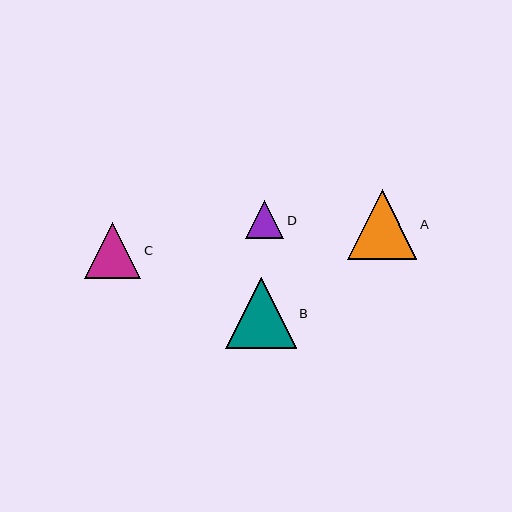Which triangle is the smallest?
Triangle D is the smallest with a size of approximately 38 pixels.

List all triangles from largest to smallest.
From largest to smallest: B, A, C, D.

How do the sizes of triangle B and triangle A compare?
Triangle B and triangle A are approximately the same size.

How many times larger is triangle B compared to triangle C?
Triangle B is approximately 1.3 times the size of triangle C.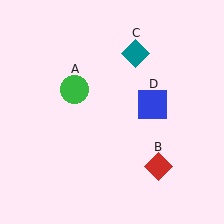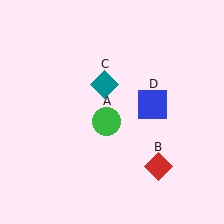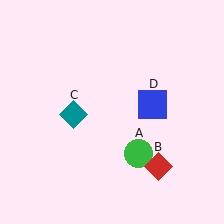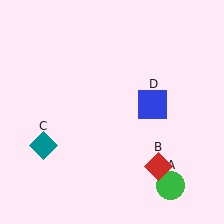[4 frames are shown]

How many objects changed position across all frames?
2 objects changed position: green circle (object A), teal diamond (object C).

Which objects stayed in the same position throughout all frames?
Red diamond (object B) and blue square (object D) remained stationary.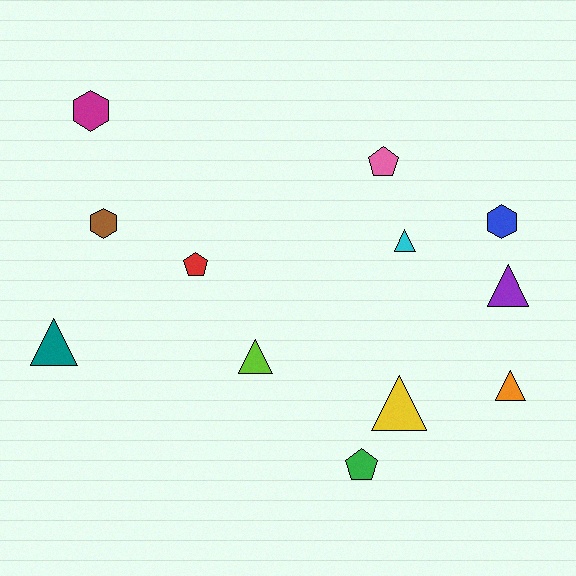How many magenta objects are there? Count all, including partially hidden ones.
There is 1 magenta object.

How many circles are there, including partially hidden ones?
There are no circles.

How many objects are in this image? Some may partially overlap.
There are 12 objects.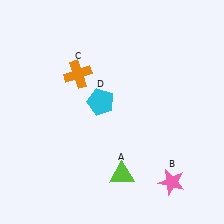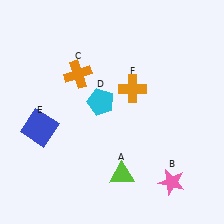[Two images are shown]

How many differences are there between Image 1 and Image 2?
There are 2 differences between the two images.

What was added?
A blue square (E), an orange cross (F) were added in Image 2.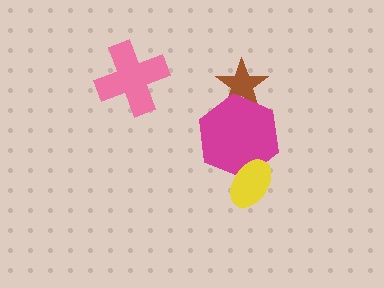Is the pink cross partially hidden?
No, no other shape covers it.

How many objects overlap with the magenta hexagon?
2 objects overlap with the magenta hexagon.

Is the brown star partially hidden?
Yes, it is partially covered by another shape.